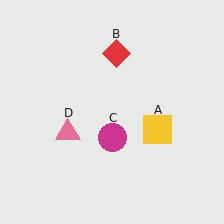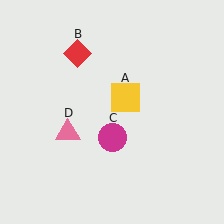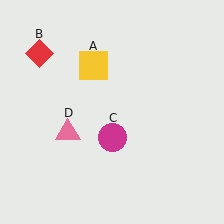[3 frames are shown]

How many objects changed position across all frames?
2 objects changed position: yellow square (object A), red diamond (object B).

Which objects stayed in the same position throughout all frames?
Magenta circle (object C) and pink triangle (object D) remained stationary.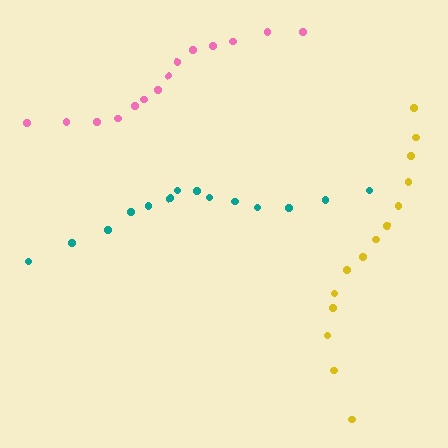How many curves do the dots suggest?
There are 3 distinct paths.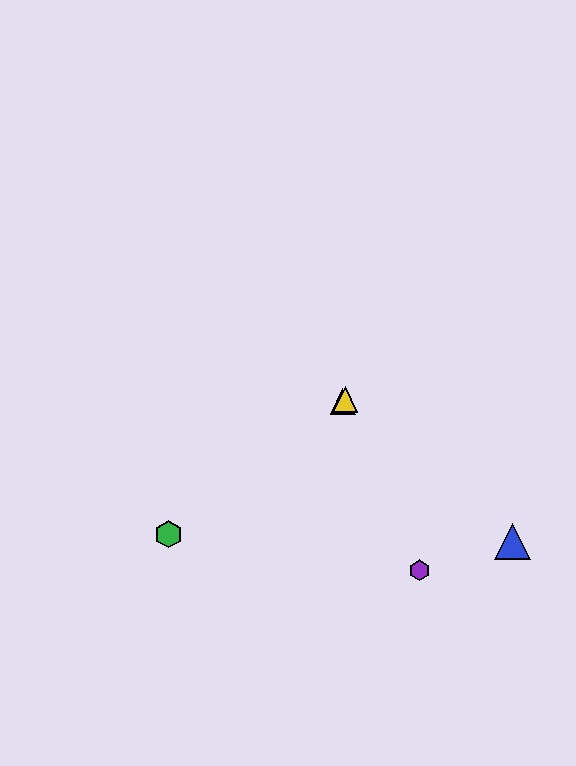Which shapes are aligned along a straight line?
The red triangle, the green hexagon, the yellow triangle are aligned along a straight line.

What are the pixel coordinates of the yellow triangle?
The yellow triangle is at (345, 400).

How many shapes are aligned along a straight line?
3 shapes (the red triangle, the green hexagon, the yellow triangle) are aligned along a straight line.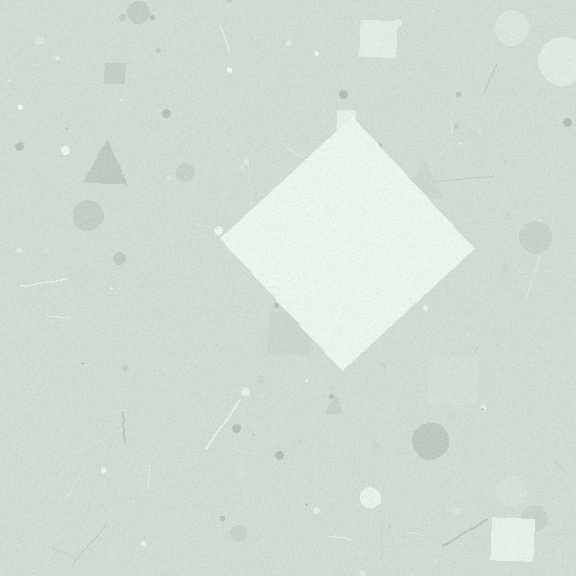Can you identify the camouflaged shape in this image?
The camouflaged shape is a diamond.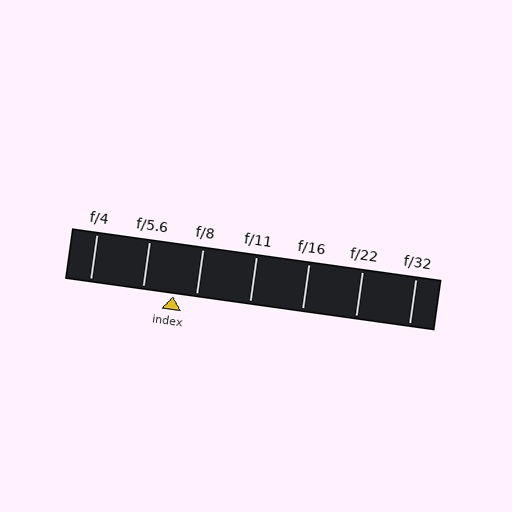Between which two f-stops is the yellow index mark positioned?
The index mark is between f/5.6 and f/8.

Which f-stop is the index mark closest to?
The index mark is closest to f/8.